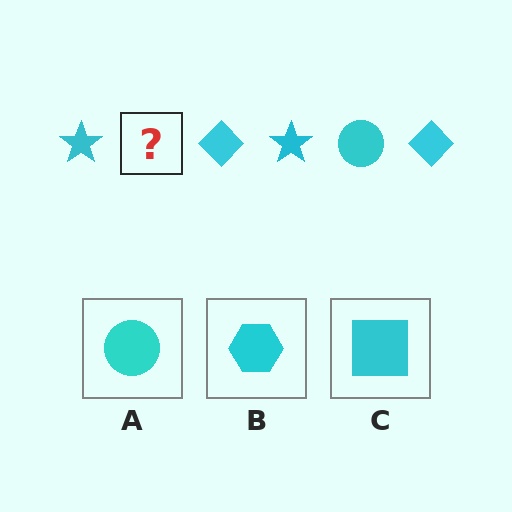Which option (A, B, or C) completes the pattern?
A.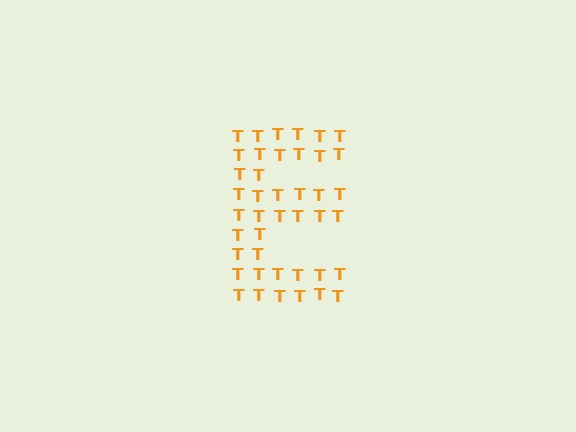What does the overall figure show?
The overall figure shows the letter E.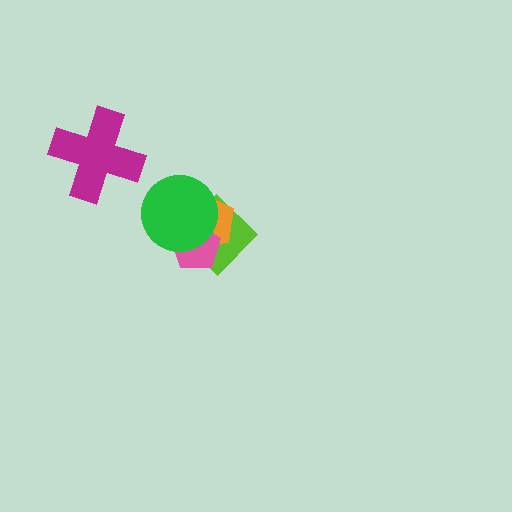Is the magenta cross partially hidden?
No, no other shape covers it.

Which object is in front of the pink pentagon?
The green circle is in front of the pink pentagon.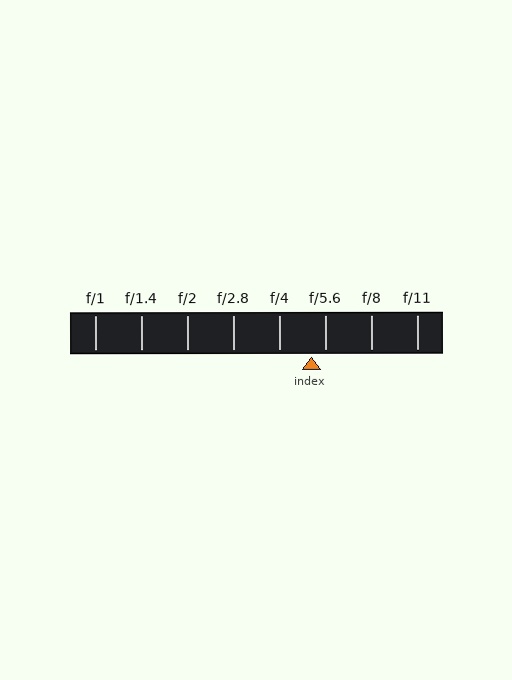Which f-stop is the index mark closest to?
The index mark is closest to f/5.6.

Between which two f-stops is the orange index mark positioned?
The index mark is between f/4 and f/5.6.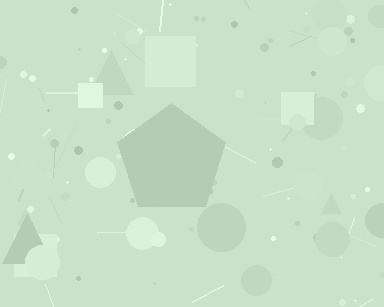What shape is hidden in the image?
A pentagon is hidden in the image.